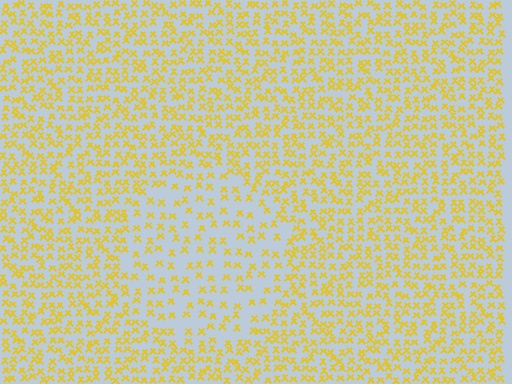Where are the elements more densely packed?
The elements are more densely packed outside the circle boundary.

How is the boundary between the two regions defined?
The boundary is defined by a change in element density (approximately 1.9x ratio). All elements are the same color, size, and shape.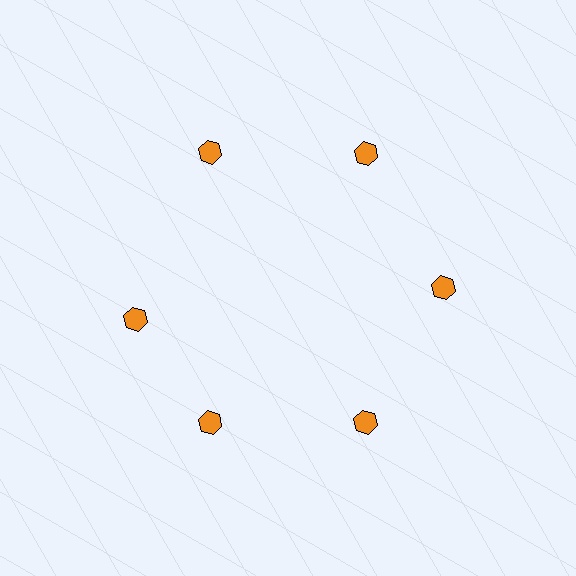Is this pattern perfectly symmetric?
No. The 6 orange hexagons are arranged in a ring, but one element near the 9 o'clock position is rotated out of alignment along the ring, breaking the 6-fold rotational symmetry.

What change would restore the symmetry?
The symmetry would be restored by rotating it back into even spacing with its neighbors so that all 6 hexagons sit at equal angles and equal distance from the center.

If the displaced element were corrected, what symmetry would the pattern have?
It would have 6-fold rotational symmetry — the pattern would map onto itself every 60 degrees.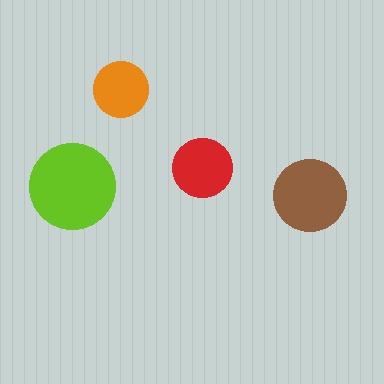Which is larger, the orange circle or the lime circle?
The lime one.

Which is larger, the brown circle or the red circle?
The brown one.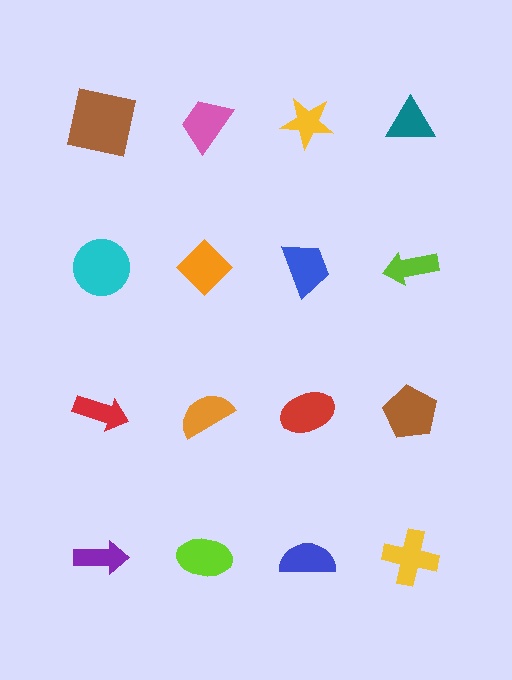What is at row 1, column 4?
A teal triangle.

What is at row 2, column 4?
A lime arrow.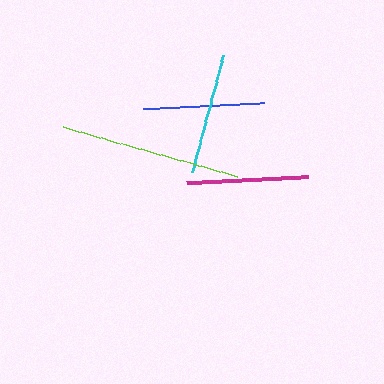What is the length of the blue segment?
The blue segment is approximately 122 pixels long.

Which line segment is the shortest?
The cyan line is the shortest at approximately 121 pixels.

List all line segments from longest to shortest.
From longest to shortest: lime, magenta, blue, cyan.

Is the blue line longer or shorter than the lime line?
The lime line is longer than the blue line.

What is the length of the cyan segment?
The cyan segment is approximately 121 pixels long.